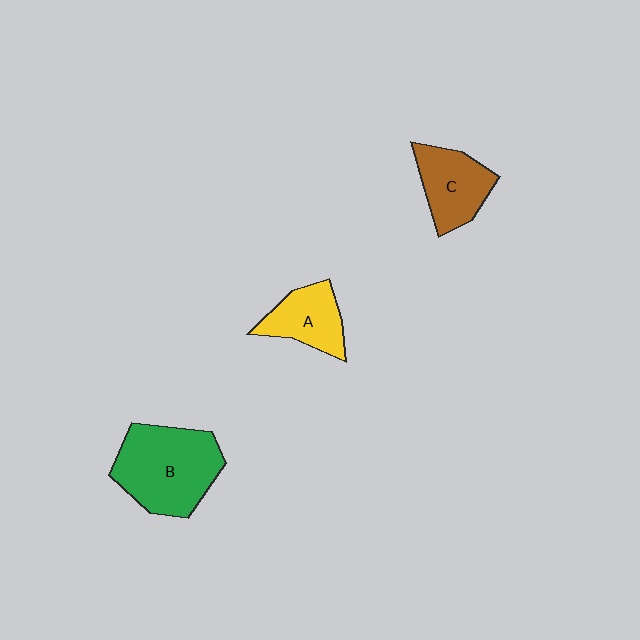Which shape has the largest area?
Shape B (green).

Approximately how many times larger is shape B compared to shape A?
Approximately 1.8 times.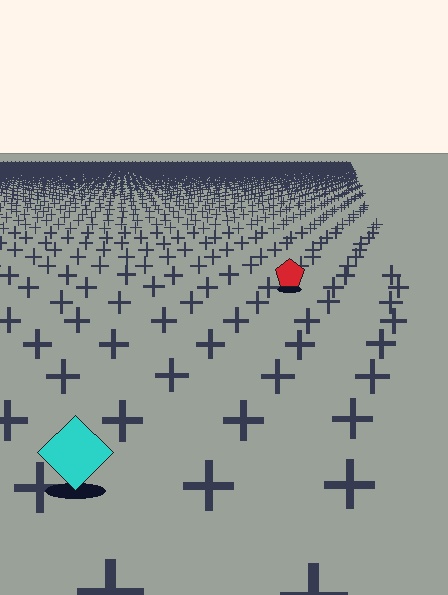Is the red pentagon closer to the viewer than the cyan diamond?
No. The cyan diamond is closer — you can tell from the texture gradient: the ground texture is coarser near it.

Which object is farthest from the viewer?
The red pentagon is farthest from the viewer. It appears smaller and the ground texture around it is denser.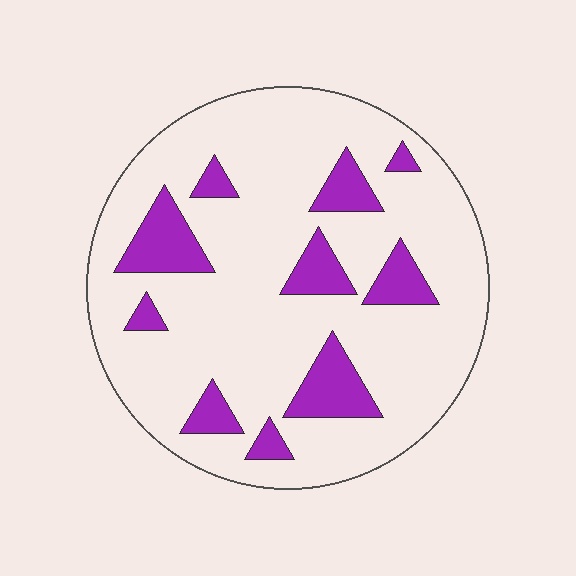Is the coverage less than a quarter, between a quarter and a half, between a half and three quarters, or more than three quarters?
Less than a quarter.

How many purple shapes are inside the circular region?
10.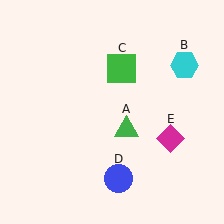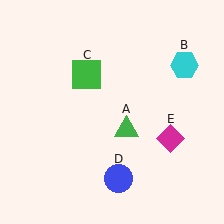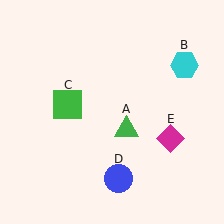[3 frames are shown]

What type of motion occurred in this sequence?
The green square (object C) rotated counterclockwise around the center of the scene.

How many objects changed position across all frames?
1 object changed position: green square (object C).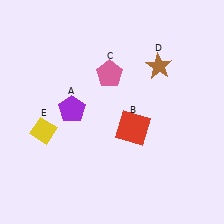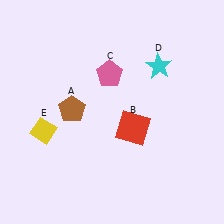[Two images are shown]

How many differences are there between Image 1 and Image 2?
There are 2 differences between the two images.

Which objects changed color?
A changed from purple to brown. D changed from brown to cyan.